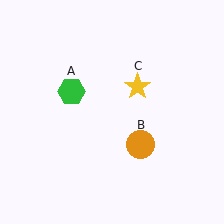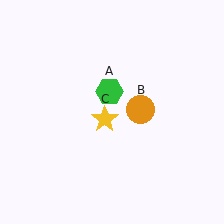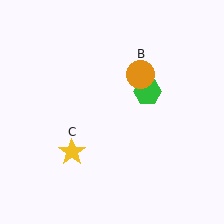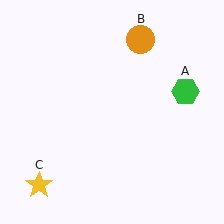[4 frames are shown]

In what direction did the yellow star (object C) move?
The yellow star (object C) moved down and to the left.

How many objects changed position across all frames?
3 objects changed position: green hexagon (object A), orange circle (object B), yellow star (object C).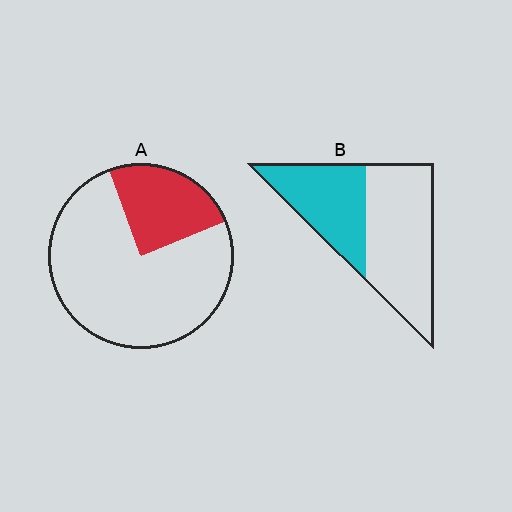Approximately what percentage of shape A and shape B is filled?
A is approximately 25% and B is approximately 40%.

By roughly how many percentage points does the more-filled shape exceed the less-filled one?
By roughly 15 percentage points (B over A).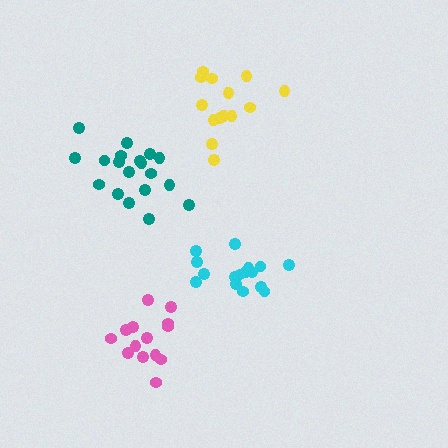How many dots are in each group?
Group 1: 14 dots, Group 2: 19 dots, Group 3: 16 dots, Group 4: 14 dots (63 total).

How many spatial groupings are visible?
There are 4 spatial groupings.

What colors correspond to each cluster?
The clusters are colored: yellow, teal, cyan, pink.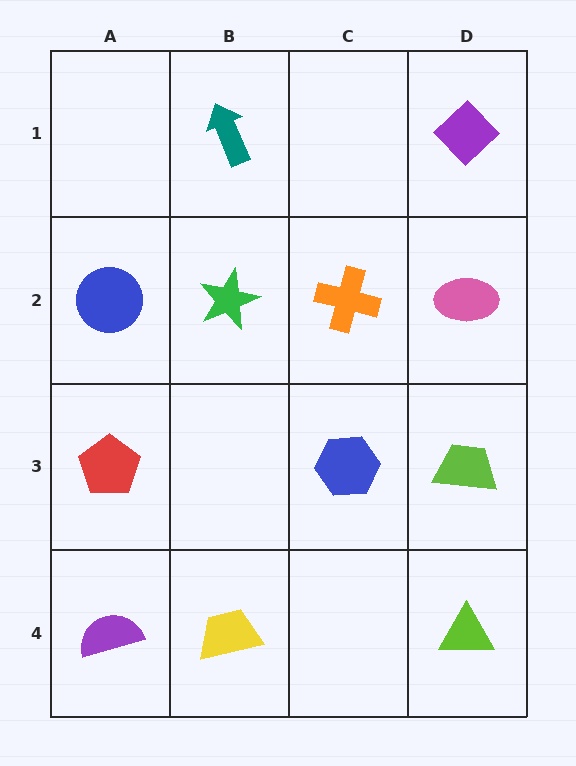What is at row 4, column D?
A lime triangle.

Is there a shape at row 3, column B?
No, that cell is empty.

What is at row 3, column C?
A blue hexagon.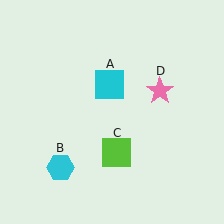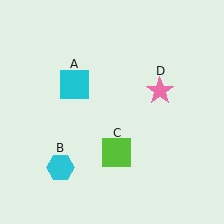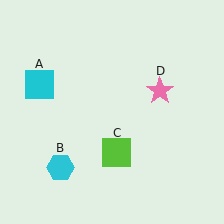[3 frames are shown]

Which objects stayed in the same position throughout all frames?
Cyan hexagon (object B) and lime square (object C) and pink star (object D) remained stationary.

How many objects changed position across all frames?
1 object changed position: cyan square (object A).